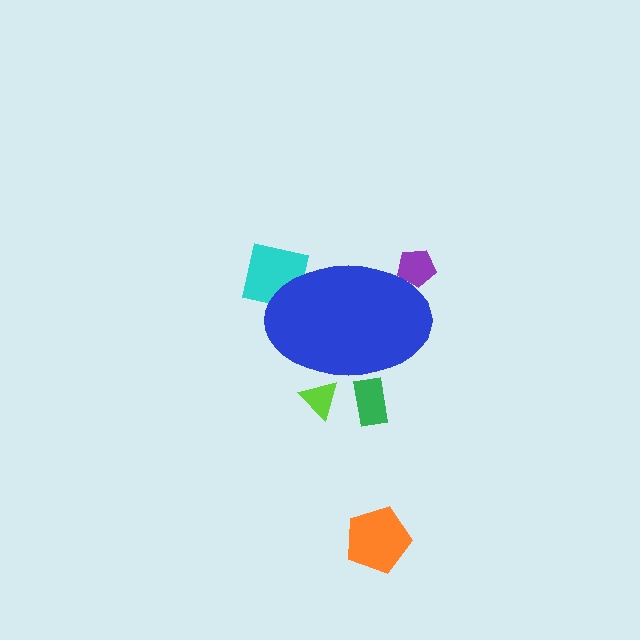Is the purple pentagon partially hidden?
Yes, the purple pentagon is partially hidden behind the blue ellipse.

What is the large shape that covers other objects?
A blue ellipse.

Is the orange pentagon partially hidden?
No, the orange pentagon is fully visible.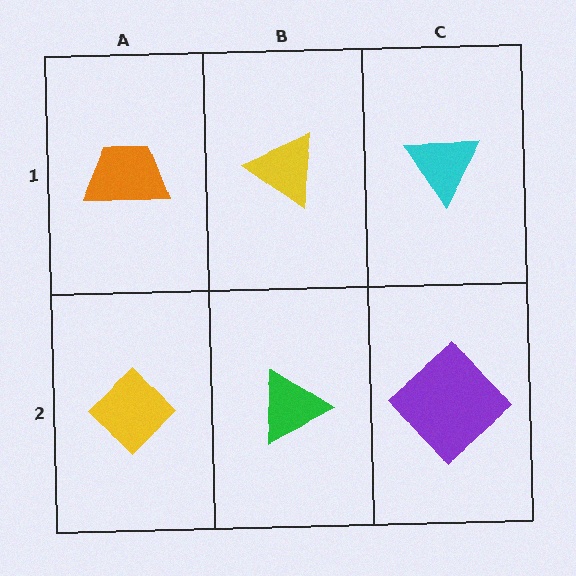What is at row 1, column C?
A cyan triangle.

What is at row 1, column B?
A yellow triangle.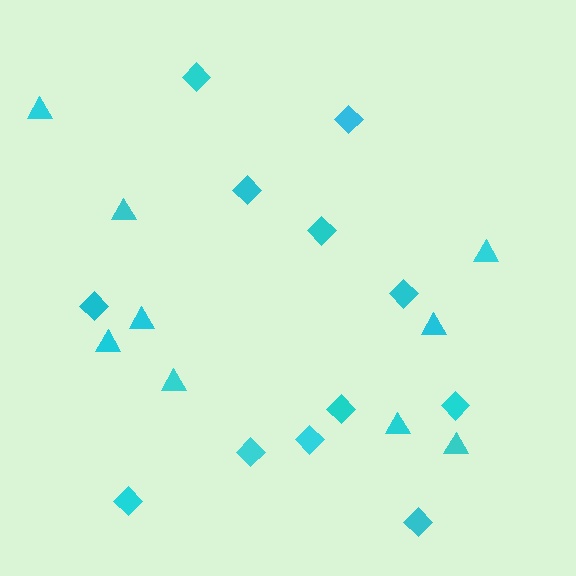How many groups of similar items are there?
There are 2 groups: one group of diamonds (12) and one group of triangles (9).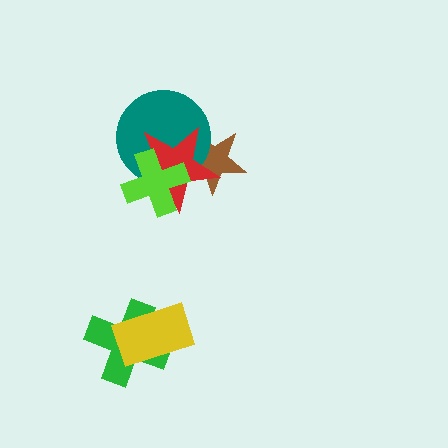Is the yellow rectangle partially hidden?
No, no other shape covers it.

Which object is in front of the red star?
The lime cross is in front of the red star.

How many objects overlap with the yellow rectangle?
1 object overlaps with the yellow rectangle.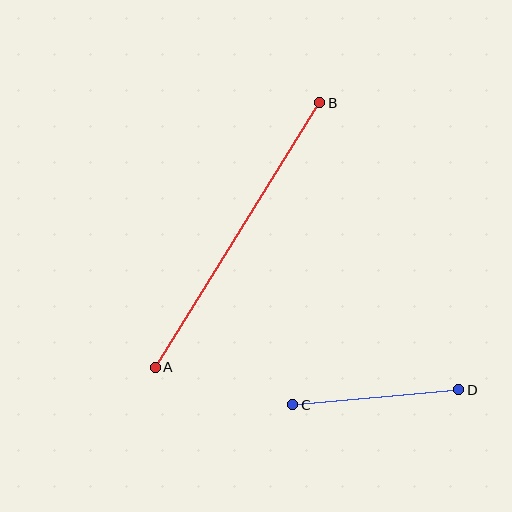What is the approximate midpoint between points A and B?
The midpoint is at approximately (238, 235) pixels.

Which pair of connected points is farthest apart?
Points A and B are farthest apart.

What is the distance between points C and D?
The distance is approximately 167 pixels.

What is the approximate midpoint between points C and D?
The midpoint is at approximately (376, 397) pixels.